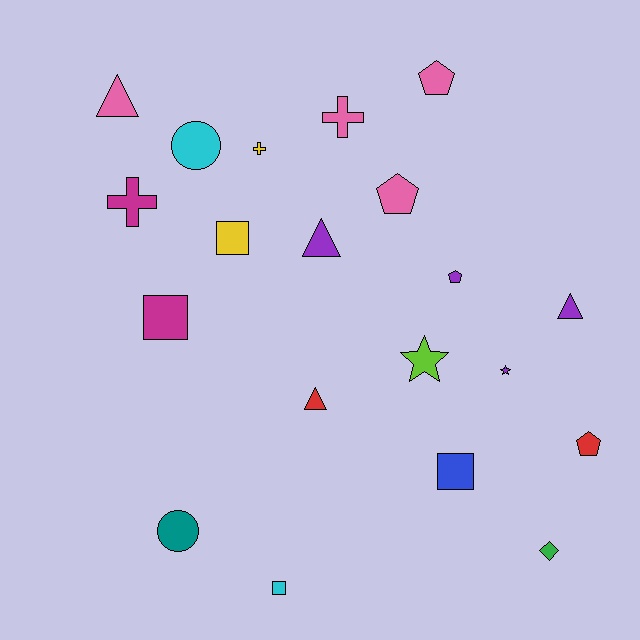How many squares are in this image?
There are 4 squares.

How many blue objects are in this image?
There is 1 blue object.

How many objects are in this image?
There are 20 objects.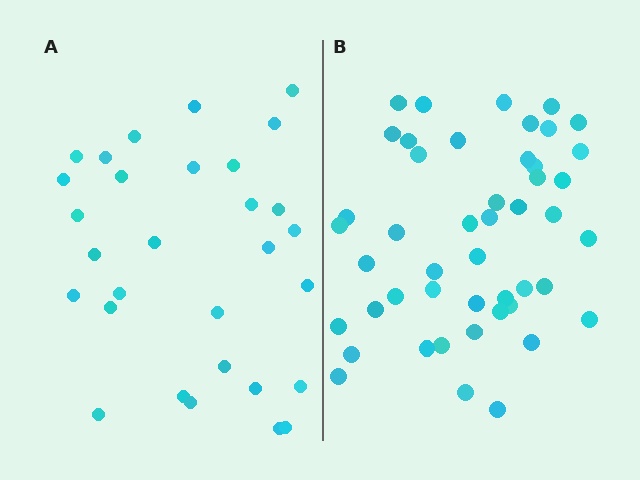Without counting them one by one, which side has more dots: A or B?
Region B (the right region) has more dots.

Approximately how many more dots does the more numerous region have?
Region B has approximately 15 more dots than region A.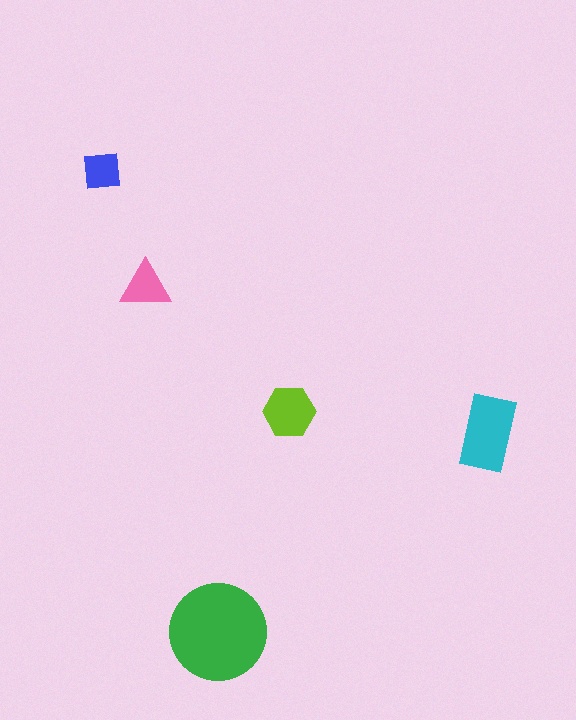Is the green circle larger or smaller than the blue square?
Larger.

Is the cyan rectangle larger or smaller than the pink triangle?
Larger.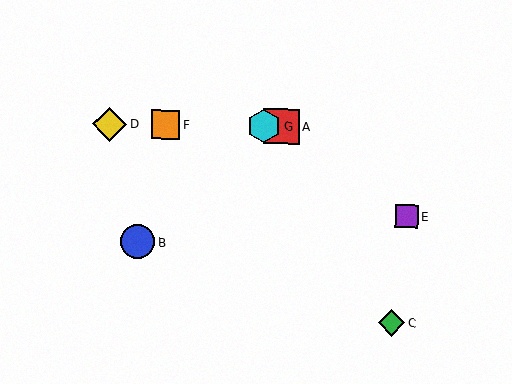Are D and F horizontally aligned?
Yes, both are at y≈124.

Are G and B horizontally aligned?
No, G is at y≈126 and B is at y≈242.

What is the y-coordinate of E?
Object E is at y≈217.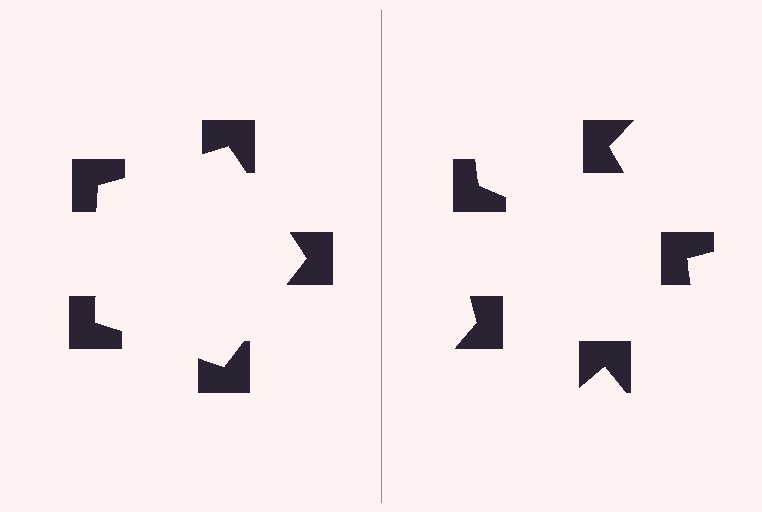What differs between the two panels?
The notched squares are positioned identically on both sides; only the wedge orientations differ. On the left they align to a pentagon; on the right they are misaligned.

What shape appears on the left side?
An illusory pentagon.